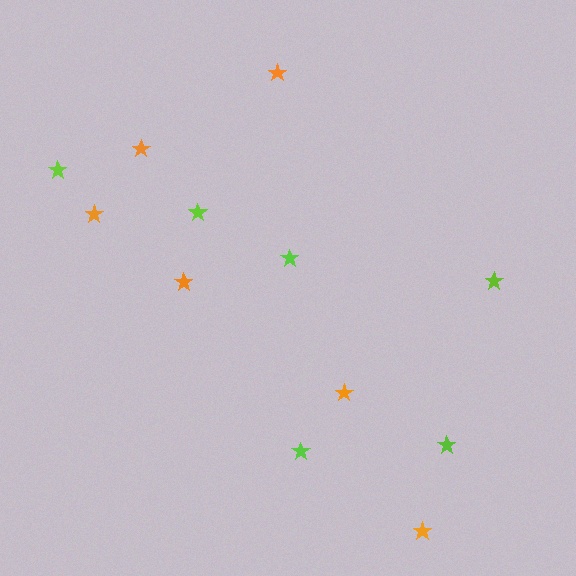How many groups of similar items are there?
There are 2 groups: one group of lime stars (6) and one group of orange stars (6).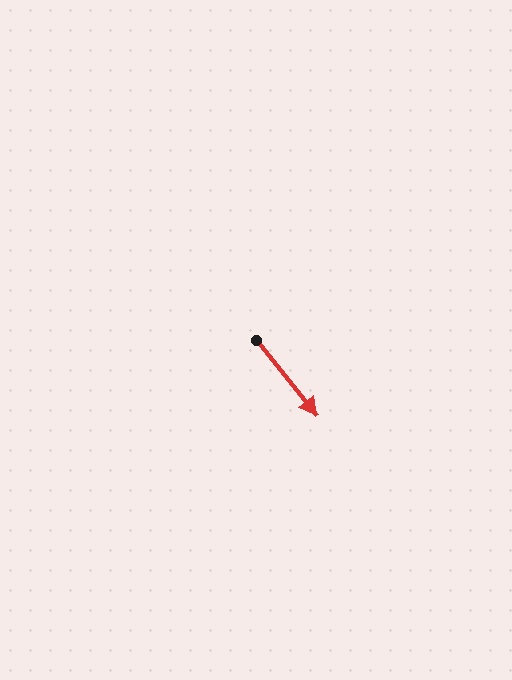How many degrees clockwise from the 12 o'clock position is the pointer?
Approximately 141 degrees.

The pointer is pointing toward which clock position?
Roughly 5 o'clock.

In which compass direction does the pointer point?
Southeast.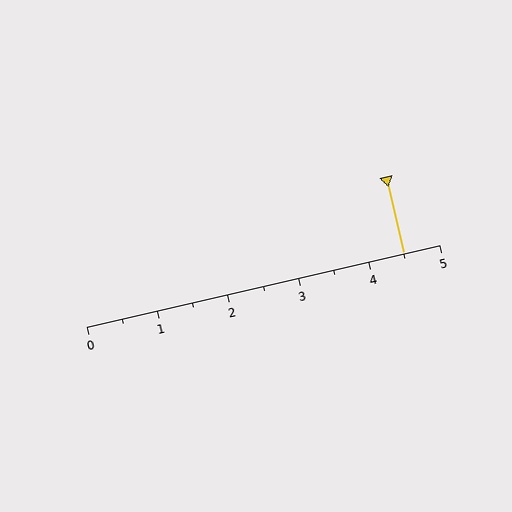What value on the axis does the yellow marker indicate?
The marker indicates approximately 4.5.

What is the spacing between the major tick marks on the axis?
The major ticks are spaced 1 apart.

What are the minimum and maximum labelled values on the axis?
The axis runs from 0 to 5.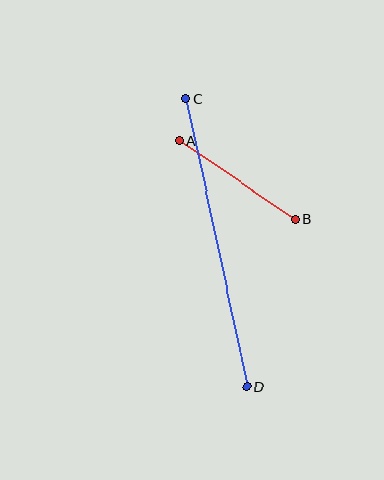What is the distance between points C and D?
The distance is approximately 294 pixels.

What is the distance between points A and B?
The distance is approximately 141 pixels.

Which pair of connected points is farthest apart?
Points C and D are farthest apart.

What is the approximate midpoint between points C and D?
The midpoint is at approximately (216, 242) pixels.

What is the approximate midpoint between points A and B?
The midpoint is at approximately (237, 180) pixels.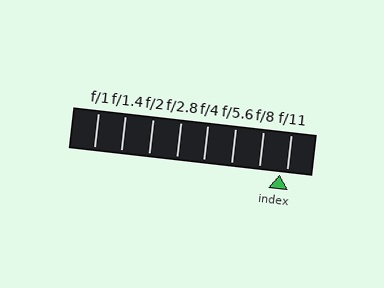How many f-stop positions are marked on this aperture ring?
There are 8 f-stop positions marked.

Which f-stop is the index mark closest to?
The index mark is closest to f/11.